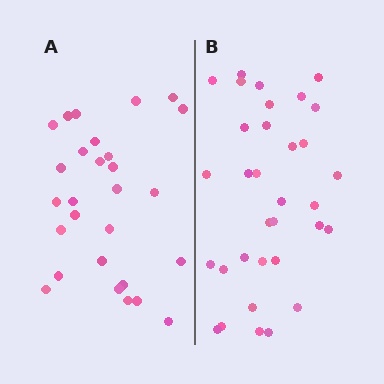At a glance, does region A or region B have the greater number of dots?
Region B (the right region) has more dots.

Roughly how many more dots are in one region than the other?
Region B has about 5 more dots than region A.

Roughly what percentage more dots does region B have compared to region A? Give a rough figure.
About 20% more.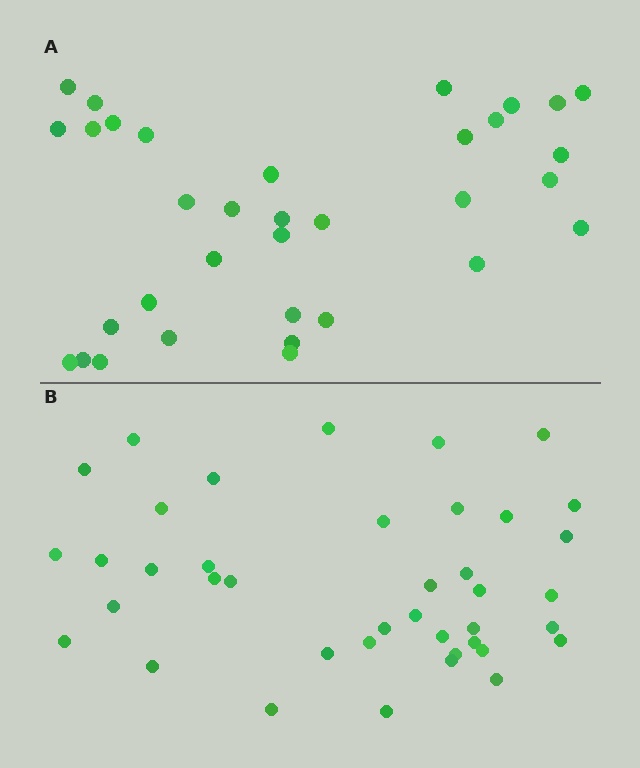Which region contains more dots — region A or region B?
Region B (the bottom region) has more dots.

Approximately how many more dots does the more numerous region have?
Region B has about 6 more dots than region A.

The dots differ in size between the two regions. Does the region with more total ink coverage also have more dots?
No. Region A has more total ink coverage because its dots are larger, but region B actually contains more individual dots. Total area can be misleading — the number of items is what matters here.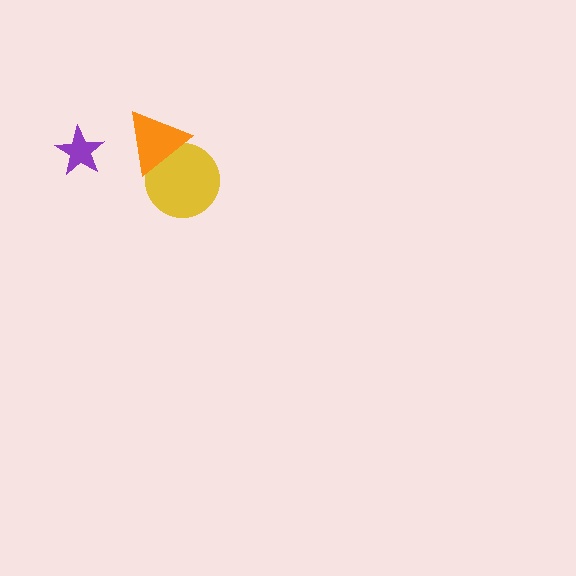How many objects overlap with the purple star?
0 objects overlap with the purple star.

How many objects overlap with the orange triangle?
1 object overlaps with the orange triangle.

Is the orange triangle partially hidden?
No, no other shape covers it.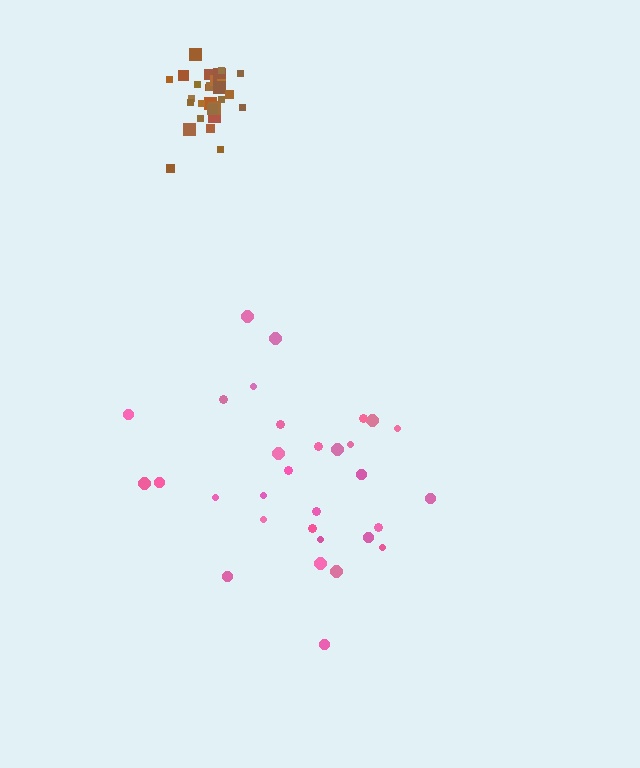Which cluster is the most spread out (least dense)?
Pink.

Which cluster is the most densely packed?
Brown.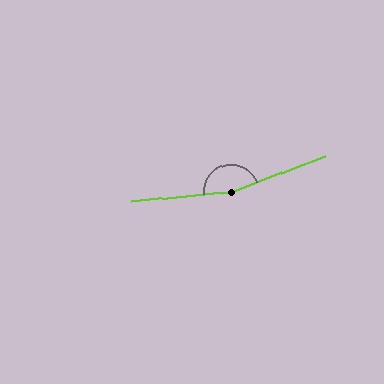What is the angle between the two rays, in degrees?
Approximately 165 degrees.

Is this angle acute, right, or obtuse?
It is obtuse.